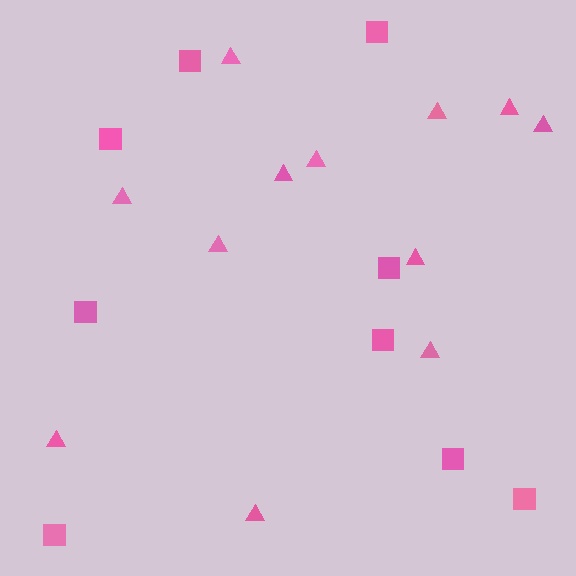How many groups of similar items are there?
There are 2 groups: one group of triangles (12) and one group of squares (9).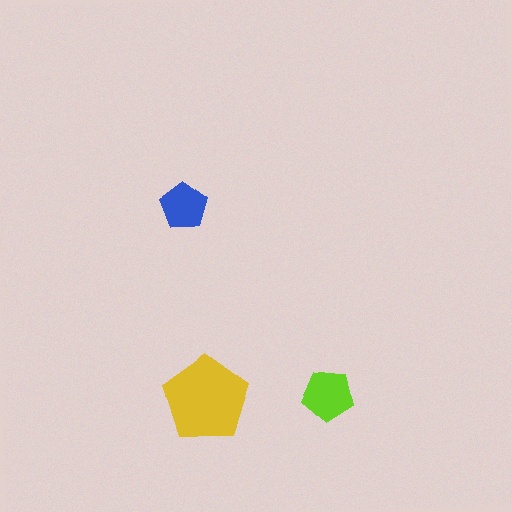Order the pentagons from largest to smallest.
the yellow one, the lime one, the blue one.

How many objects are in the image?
There are 3 objects in the image.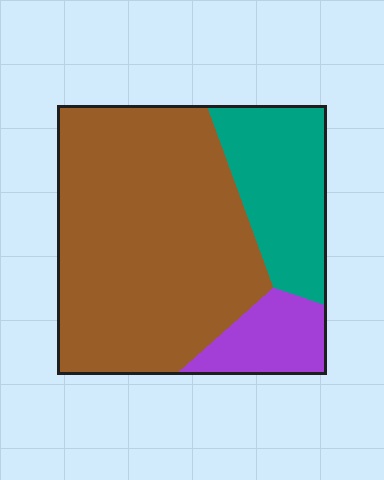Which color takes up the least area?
Purple, at roughly 10%.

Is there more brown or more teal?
Brown.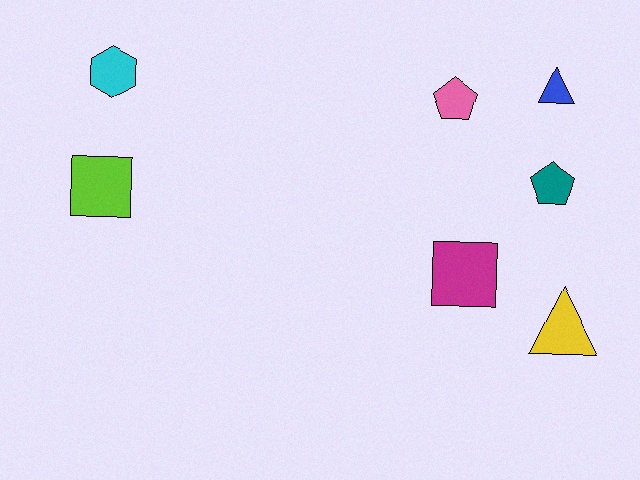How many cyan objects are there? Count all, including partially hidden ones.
There is 1 cyan object.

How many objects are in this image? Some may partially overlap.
There are 7 objects.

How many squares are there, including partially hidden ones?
There are 2 squares.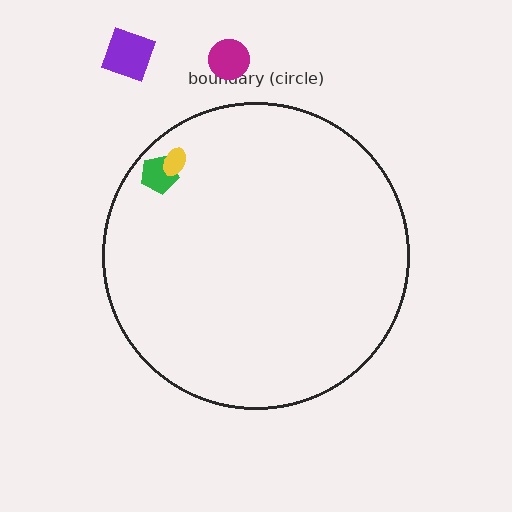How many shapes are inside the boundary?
2 inside, 2 outside.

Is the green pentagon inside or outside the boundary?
Inside.